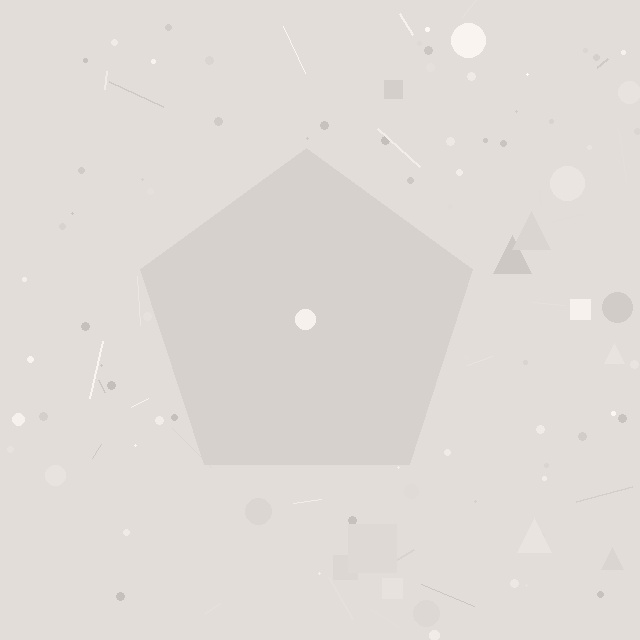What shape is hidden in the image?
A pentagon is hidden in the image.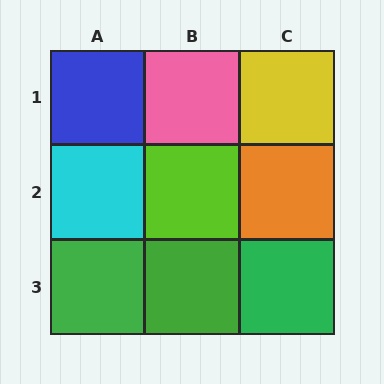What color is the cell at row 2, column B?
Lime.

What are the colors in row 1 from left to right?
Blue, pink, yellow.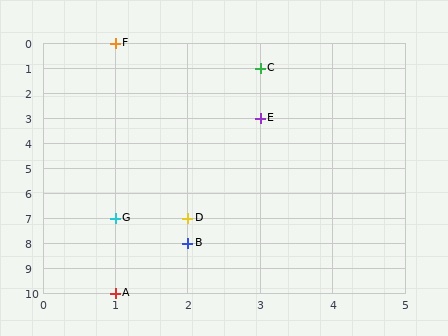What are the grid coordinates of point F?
Point F is at grid coordinates (1, 0).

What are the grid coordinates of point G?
Point G is at grid coordinates (1, 7).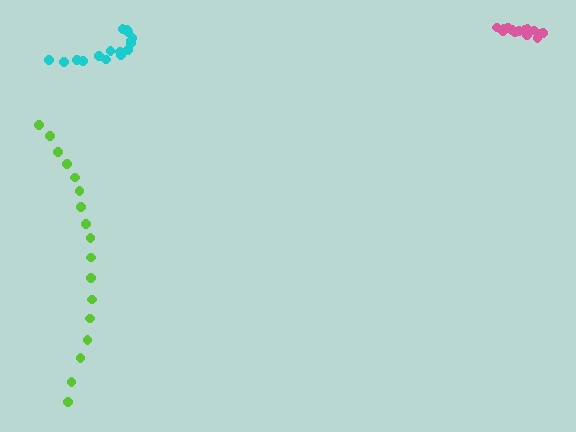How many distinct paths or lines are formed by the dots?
There are 3 distinct paths.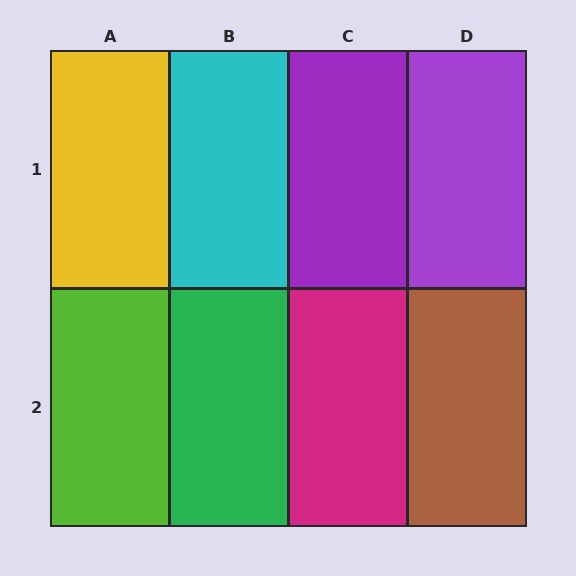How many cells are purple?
2 cells are purple.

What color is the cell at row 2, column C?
Magenta.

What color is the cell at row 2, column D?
Brown.